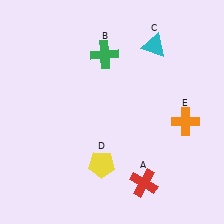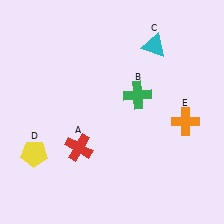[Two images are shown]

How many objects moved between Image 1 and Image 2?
3 objects moved between the two images.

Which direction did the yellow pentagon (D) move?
The yellow pentagon (D) moved left.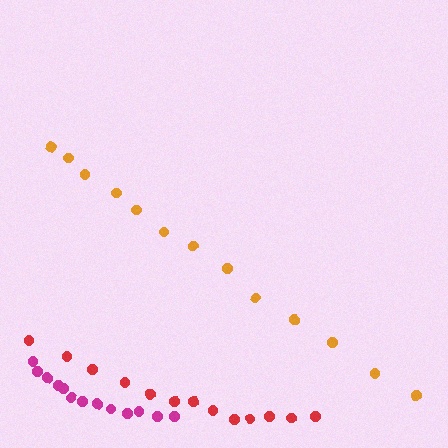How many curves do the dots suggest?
There are 3 distinct paths.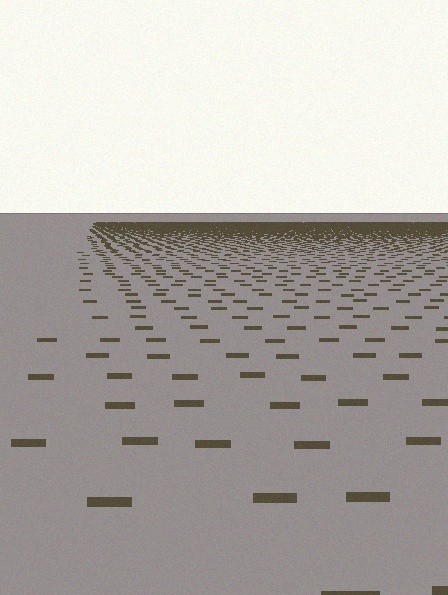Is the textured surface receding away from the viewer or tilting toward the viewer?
The surface is receding away from the viewer. Texture elements get smaller and denser toward the top.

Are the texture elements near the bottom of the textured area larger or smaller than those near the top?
Larger. Near the bottom, elements are closer to the viewer and appear at a bigger on-screen size.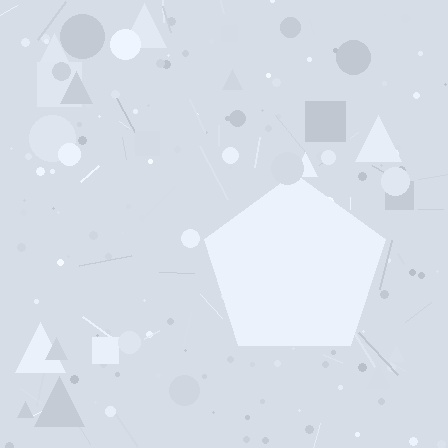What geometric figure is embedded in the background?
A pentagon is embedded in the background.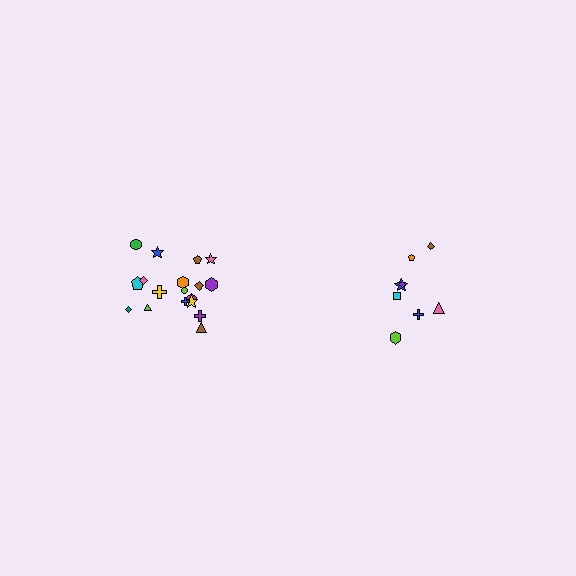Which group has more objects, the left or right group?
The left group.